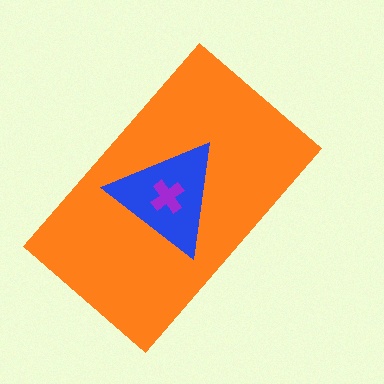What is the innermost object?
The purple cross.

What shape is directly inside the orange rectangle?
The blue triangle.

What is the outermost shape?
The orange rectangle.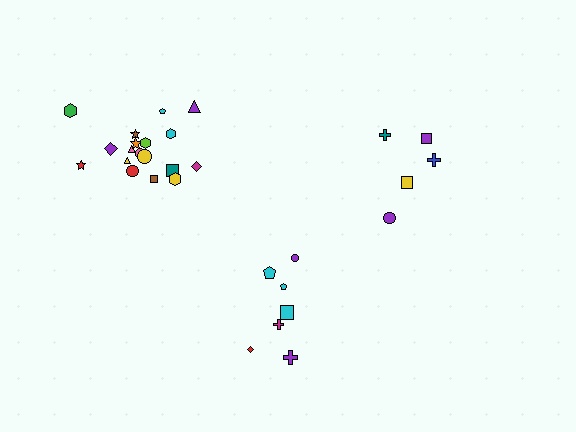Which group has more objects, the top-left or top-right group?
The top-left group.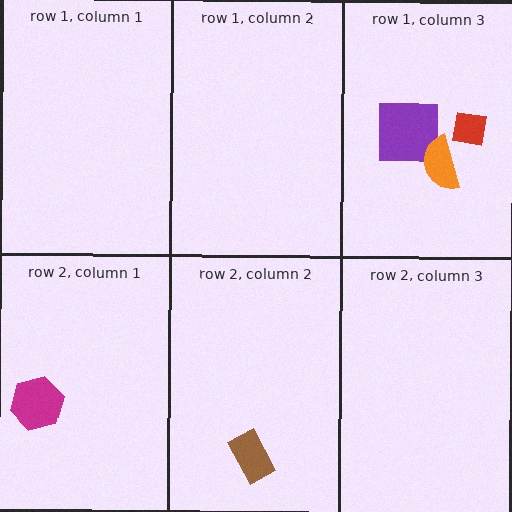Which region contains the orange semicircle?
The row 1, column 3 region.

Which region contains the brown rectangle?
The row 2, column 2 region.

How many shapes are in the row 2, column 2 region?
1.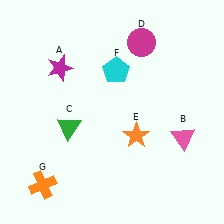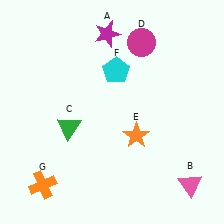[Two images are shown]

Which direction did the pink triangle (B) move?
The pink triangle (B) moved down.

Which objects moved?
The objects that moved are: the magenta star (A), the pink triangle (B).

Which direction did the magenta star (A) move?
The magenta star (A) moved right.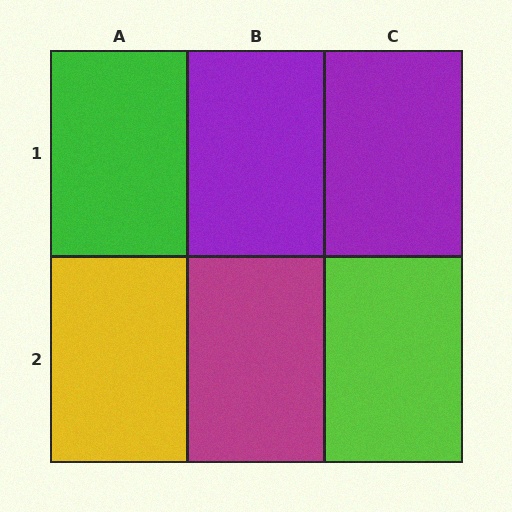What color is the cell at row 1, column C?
Purple.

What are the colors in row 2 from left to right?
Yellow, magenta, lime.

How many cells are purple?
2 cells are purple.